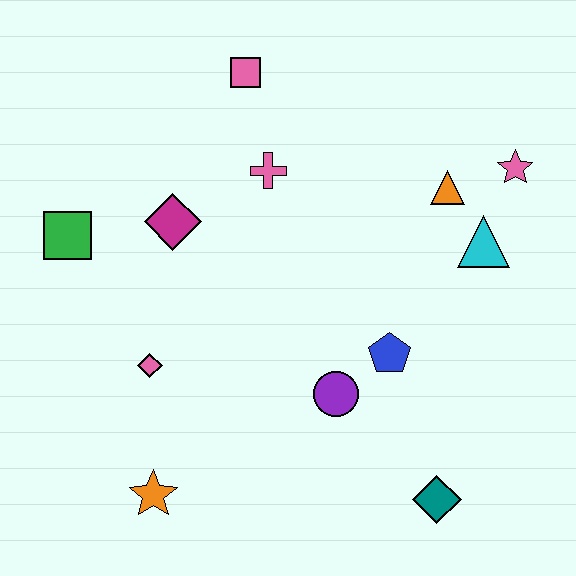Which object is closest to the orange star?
The pink diamond is closest to the orange star.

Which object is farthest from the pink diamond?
The pink star is farthest from the pink diamond.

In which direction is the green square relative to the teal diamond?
The green square is to the left of the teal diamond.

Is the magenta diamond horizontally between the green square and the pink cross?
Yes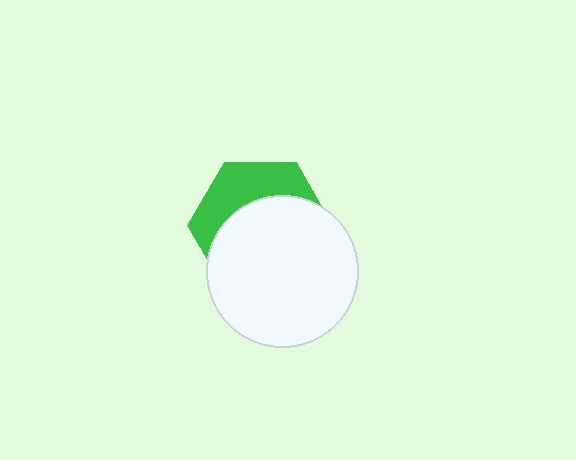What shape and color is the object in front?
The object in front is a white circle.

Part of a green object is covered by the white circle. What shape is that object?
It is a hexagon.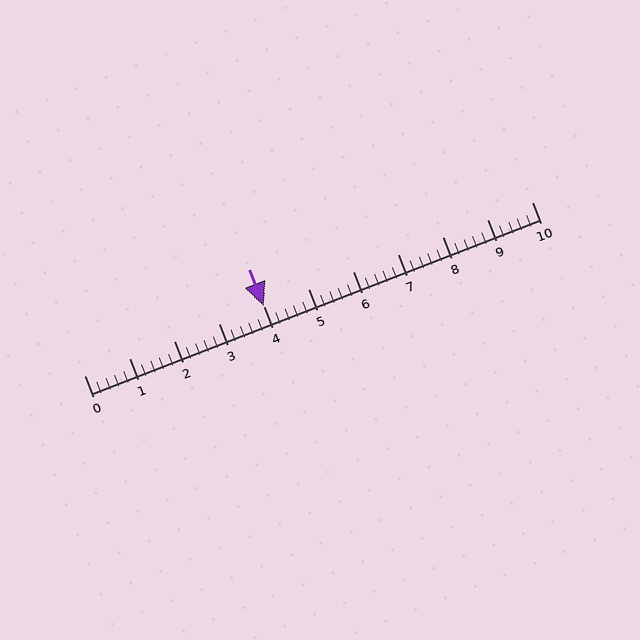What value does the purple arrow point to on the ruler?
The purple arrow points to approximately 4.0.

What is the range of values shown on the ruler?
The ruler shows values from 0 to 10.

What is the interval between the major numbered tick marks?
The major tick marks are spaced 1 units apart.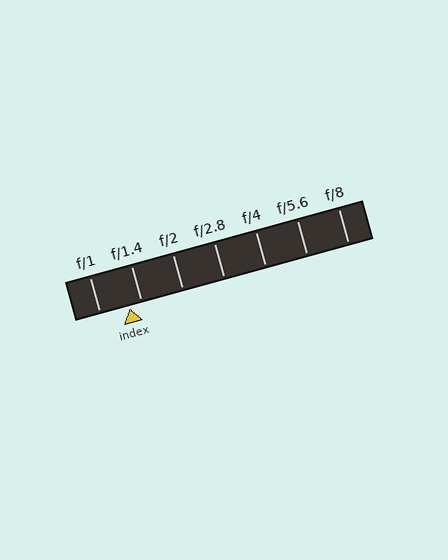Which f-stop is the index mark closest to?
The index mark is closest to f/1.4.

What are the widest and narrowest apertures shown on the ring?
The widest aperture shown is f/1 and the narrowest is f/8.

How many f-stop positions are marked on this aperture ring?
There are 7 f-stop positions marked.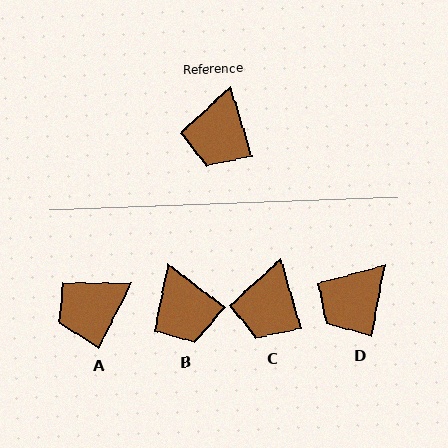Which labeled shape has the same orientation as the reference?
C.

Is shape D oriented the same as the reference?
No, it is off by about 28 degrees.